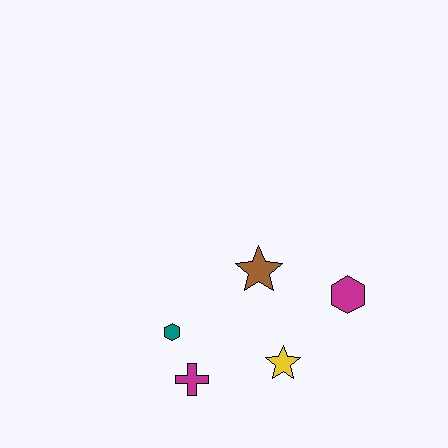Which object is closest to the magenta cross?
The teal hexagon is closest to the magenta cross.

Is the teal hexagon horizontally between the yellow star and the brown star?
No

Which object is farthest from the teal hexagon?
The magenta hexagon is farthest from the teal hexagon.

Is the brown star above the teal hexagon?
Yes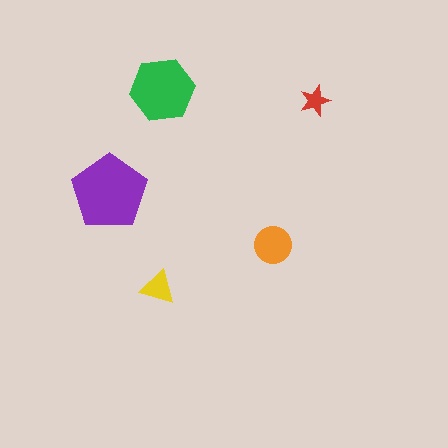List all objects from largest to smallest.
The purple pentagon, the green hexagon, the orange circle, the yellow triangle, the red star.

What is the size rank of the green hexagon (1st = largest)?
2nd.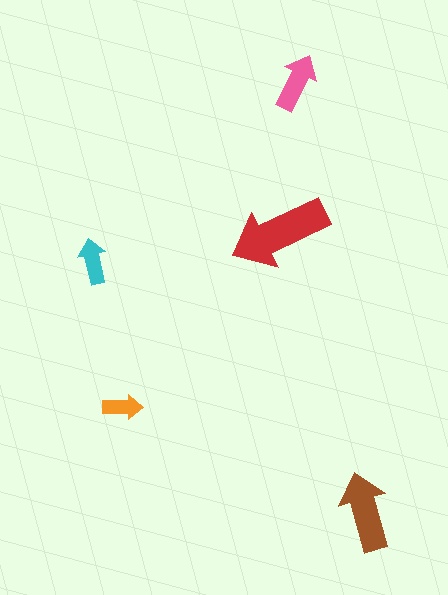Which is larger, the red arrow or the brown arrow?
The red one.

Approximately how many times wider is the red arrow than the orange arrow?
About 2.5 times wider.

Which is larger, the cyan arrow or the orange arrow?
The cyan one.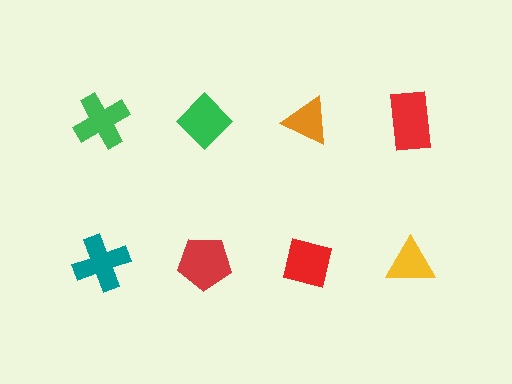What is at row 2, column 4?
A yellow triangle.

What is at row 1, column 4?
A red rectangle.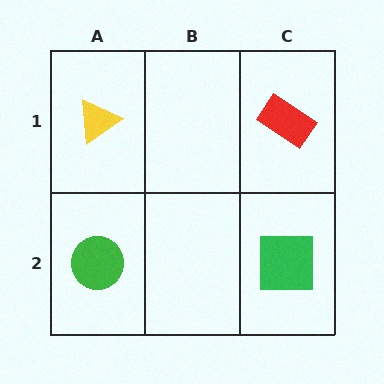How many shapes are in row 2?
2 shapes.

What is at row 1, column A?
A yellow triangle.